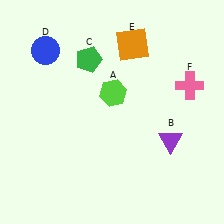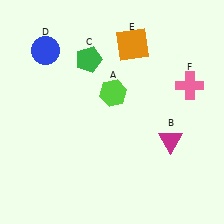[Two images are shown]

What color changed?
The triangle (B) changed from purple in Image 1 to magenta in Image 2.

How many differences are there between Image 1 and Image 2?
There is 1 difference between the two images.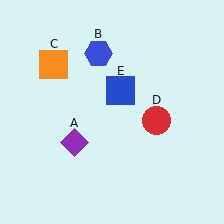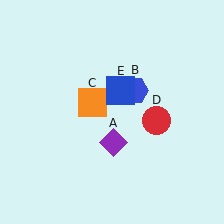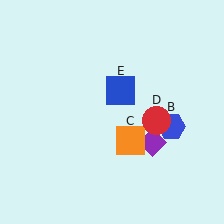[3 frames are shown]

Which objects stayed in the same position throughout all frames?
Red circle (object D) and blue square (object E) remained stationary.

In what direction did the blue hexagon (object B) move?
The blue hexagon (object B) moved down and to the right.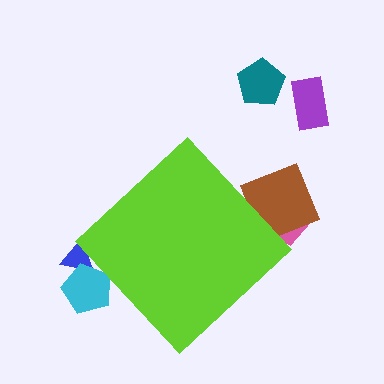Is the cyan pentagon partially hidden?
Yes, the cyan pentagon is partially hidden behind the lime diamond.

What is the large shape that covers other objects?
A lime diamond.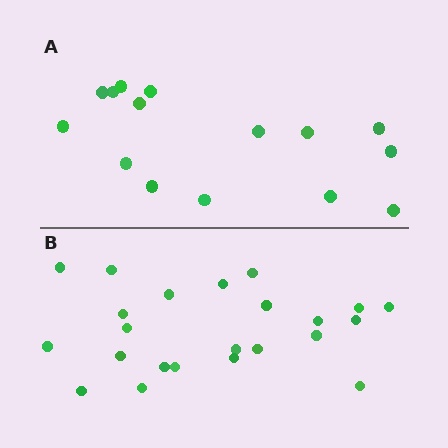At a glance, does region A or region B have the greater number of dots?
Region B (the bottom region) has more dots.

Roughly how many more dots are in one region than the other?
Region B has roughly 8 or so more dots than region A.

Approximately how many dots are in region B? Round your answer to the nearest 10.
About 20 dots. (The exact count is 23, which rounds to 20.)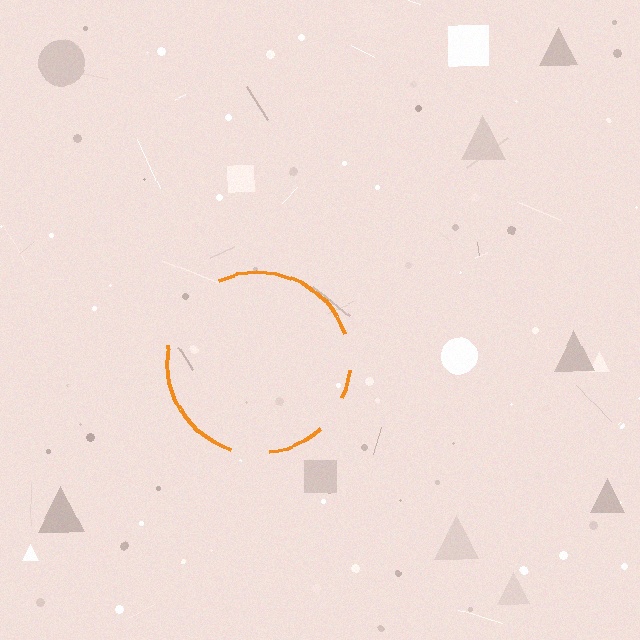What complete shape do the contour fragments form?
The contour fragments form a circle.